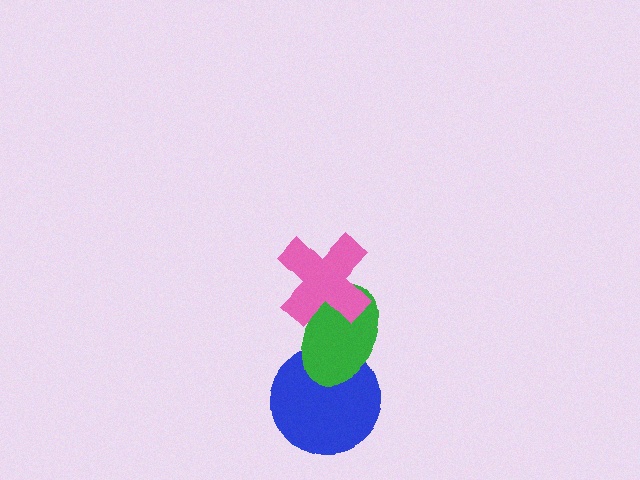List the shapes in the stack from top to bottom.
From top to bottom: the pink cross, the green ellipse, the blue circle.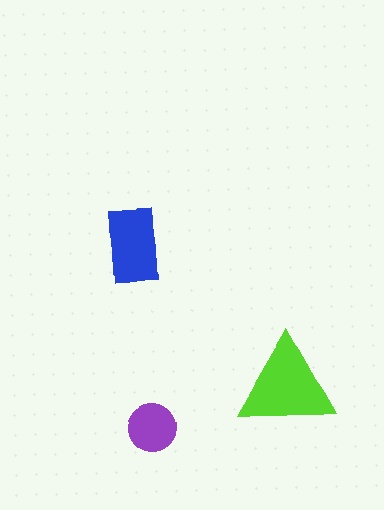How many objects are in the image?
There are 3 objects in the image.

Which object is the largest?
The lime triangle.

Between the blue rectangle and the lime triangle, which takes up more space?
The lime triangle.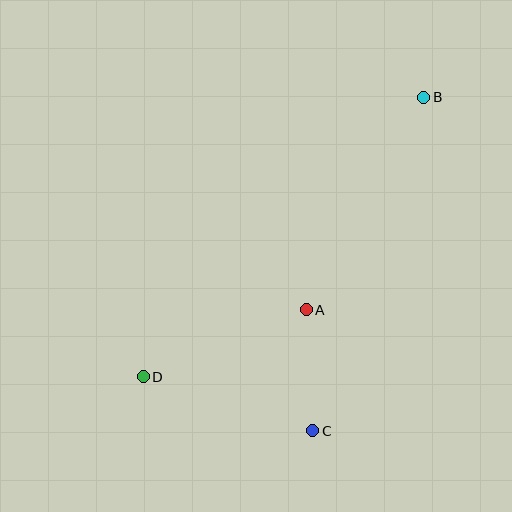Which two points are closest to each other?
Points A and C are closest to each other.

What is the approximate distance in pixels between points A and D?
The distance between A and D is approximately 176 pixels.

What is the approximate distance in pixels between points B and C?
The distance between B and C is approximately 352 pixels.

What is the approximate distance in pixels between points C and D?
The distance between C and D is approximately 178 pixels.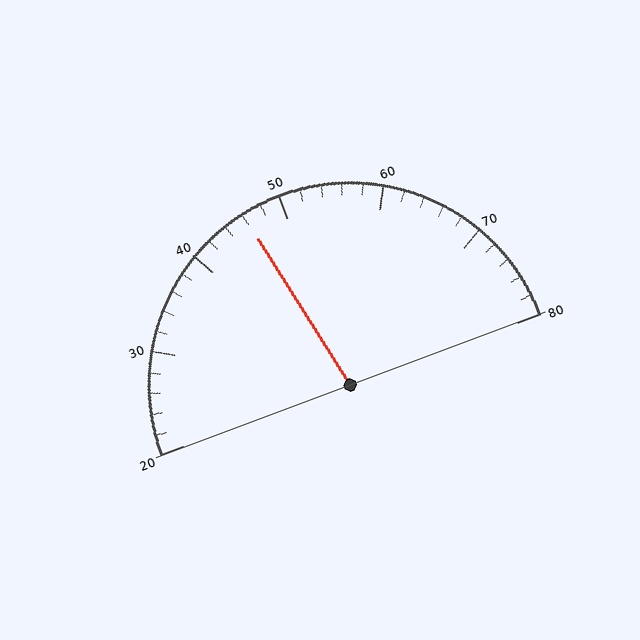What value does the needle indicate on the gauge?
The needle indicates approximately 46.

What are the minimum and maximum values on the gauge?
The gauge ranges from 20 to 80.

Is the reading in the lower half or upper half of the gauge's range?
The reading is in the lower half of the range (20 to 80).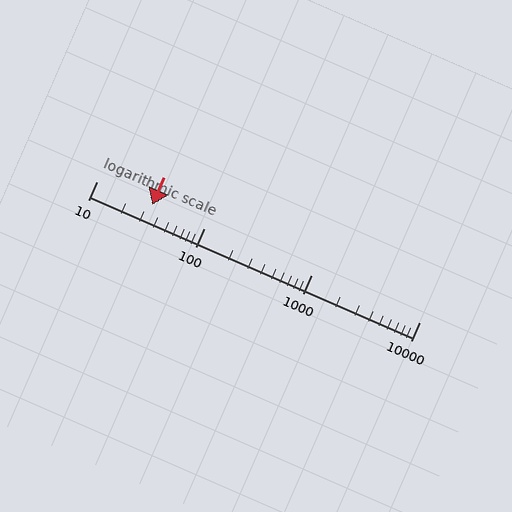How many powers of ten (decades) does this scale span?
The scale spans 3 decades, from 10 to 10000.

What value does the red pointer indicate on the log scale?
The pointer indicates approximately 33.